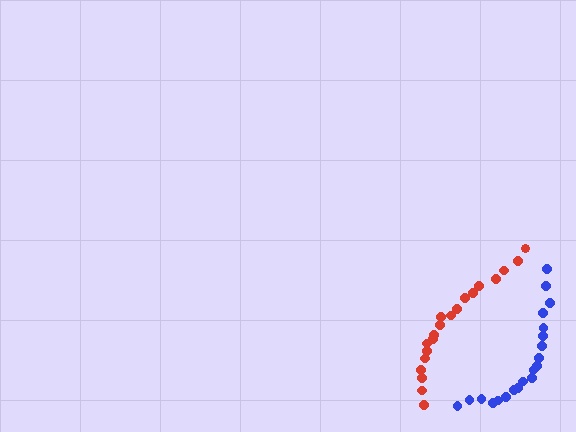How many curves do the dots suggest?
There are 2 distinct paths.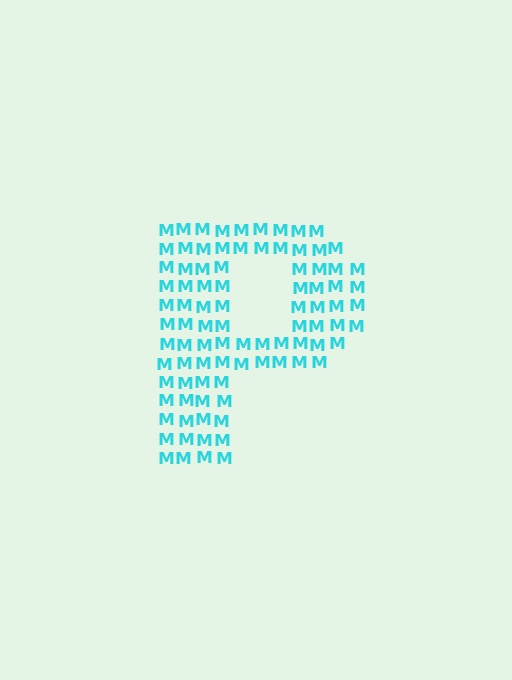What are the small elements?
The small elements are letter M's.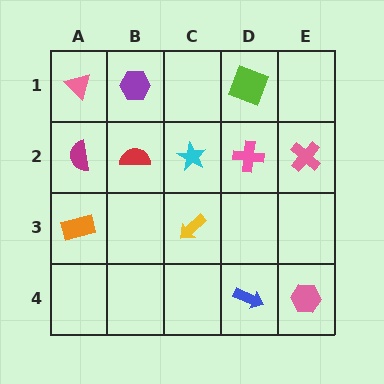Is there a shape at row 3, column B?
No, that cell is empty.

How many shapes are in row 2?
5 shapes.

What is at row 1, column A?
A pink triangle.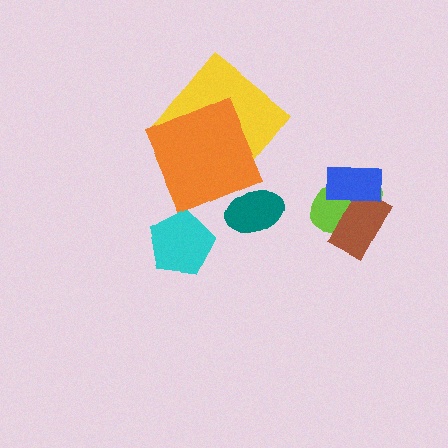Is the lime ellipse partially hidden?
Yes, it is partially covered by another shape.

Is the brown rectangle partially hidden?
Yes, it is partially covered by another shape.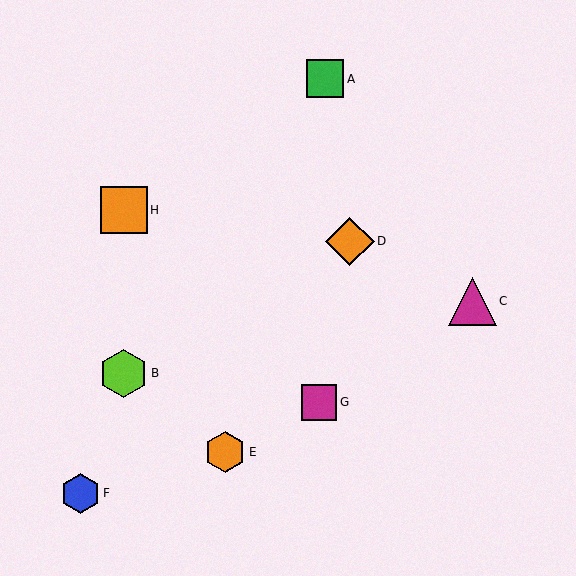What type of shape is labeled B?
Shape B is a lime hexagon.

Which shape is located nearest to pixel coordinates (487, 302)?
The magenta triangle (labeled C) at (472, 301) is nearest to that location.